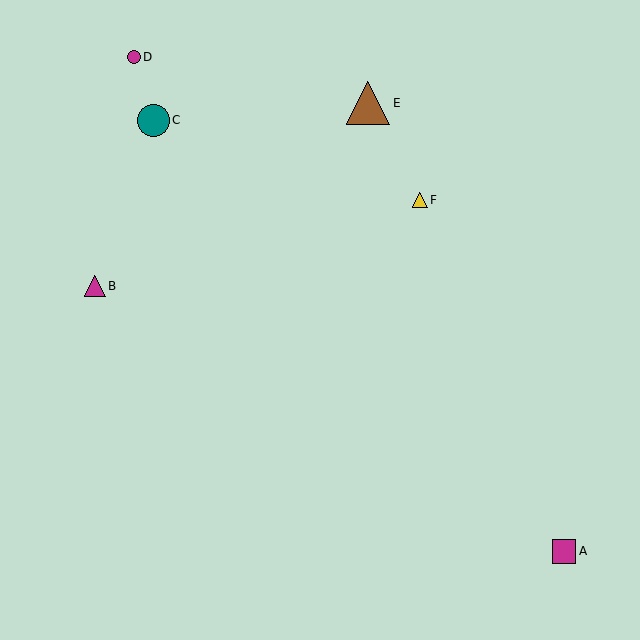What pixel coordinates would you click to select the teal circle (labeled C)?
Click at (153, 120) to select the teal circle C.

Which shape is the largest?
The brown triangle (labeled E) is the largest.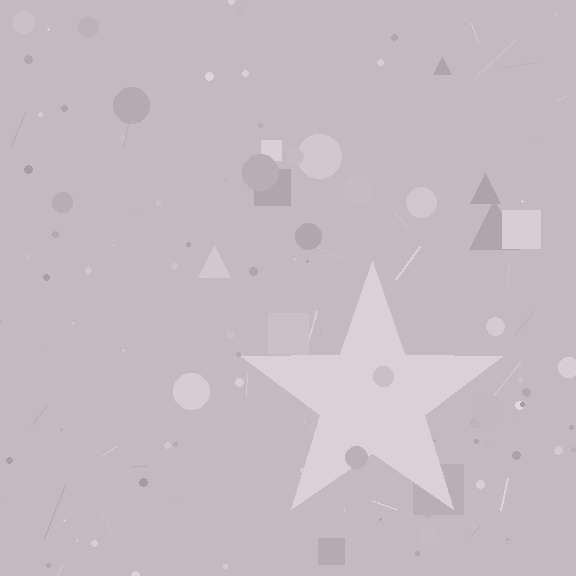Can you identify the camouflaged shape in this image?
The camouflaged shape is a star.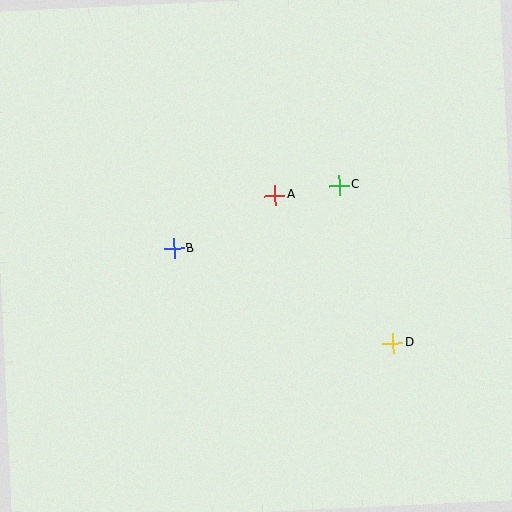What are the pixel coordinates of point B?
Point B is at (174, 249).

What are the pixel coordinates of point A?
Point A is at (275, 195).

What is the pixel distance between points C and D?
The distance between C and D is 167 pixels.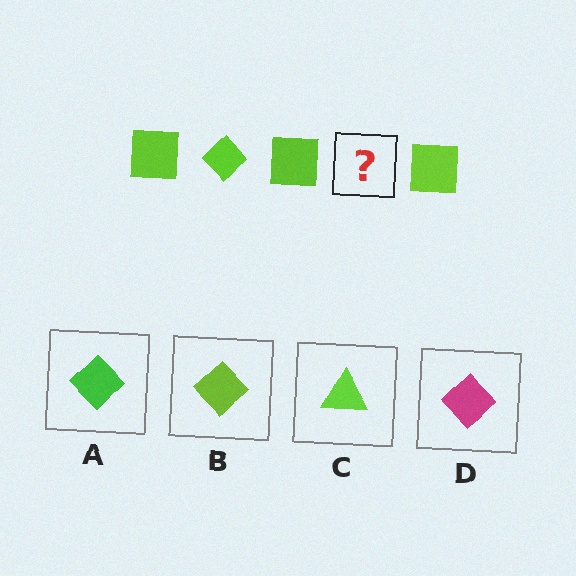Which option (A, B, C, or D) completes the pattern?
B.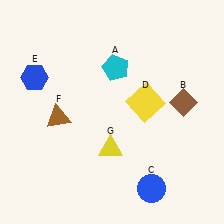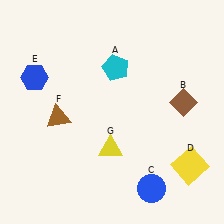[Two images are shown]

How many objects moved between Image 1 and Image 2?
1 object moved between the two images.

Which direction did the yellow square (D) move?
The yellow square (D) moved down.